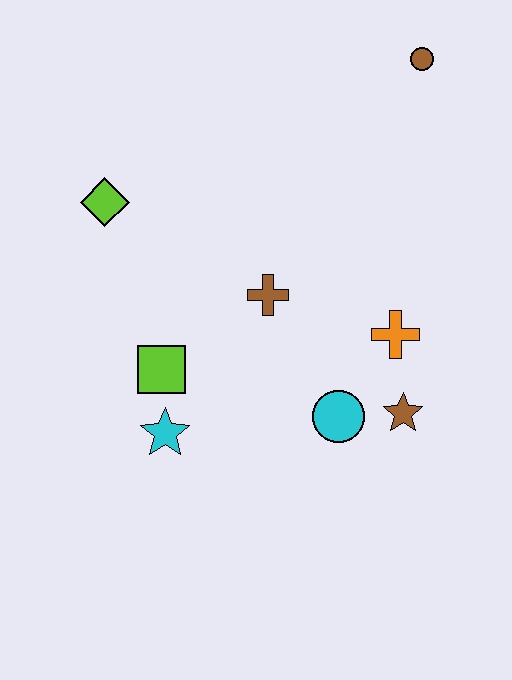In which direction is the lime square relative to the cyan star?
The lime square is above the cyan star.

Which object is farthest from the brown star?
The lime diamond is farthest from the brown star.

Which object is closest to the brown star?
The cyan circle is closest to the brown star.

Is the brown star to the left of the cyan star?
No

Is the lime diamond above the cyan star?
Yes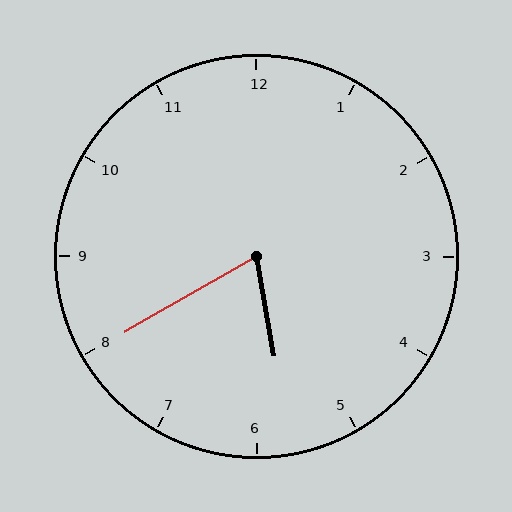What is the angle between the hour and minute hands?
Approximately 70 degrees.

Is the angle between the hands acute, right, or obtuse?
It is acute.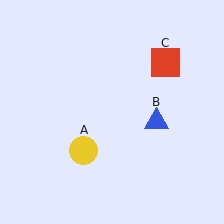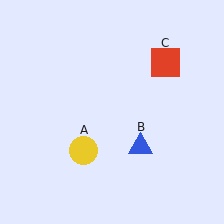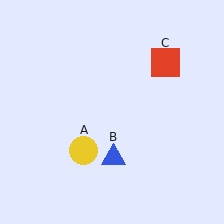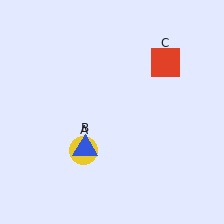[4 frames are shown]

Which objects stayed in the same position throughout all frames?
Yellow circle (object A) and red square (object C) remained stationary.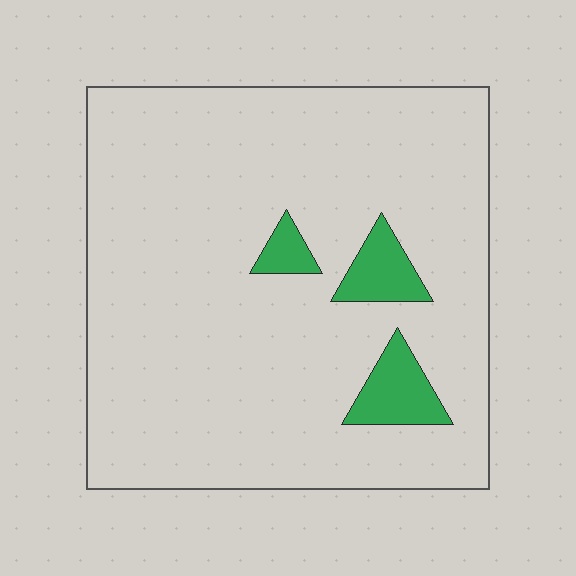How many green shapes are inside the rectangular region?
3.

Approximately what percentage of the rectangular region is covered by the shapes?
Approximately 10%.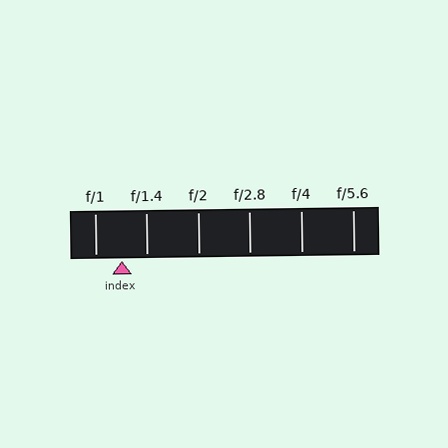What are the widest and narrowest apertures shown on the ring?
The widest aperture shown is f/1 and the narrowest is f/5.6.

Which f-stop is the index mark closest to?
The index mark is closest to f/1.4.